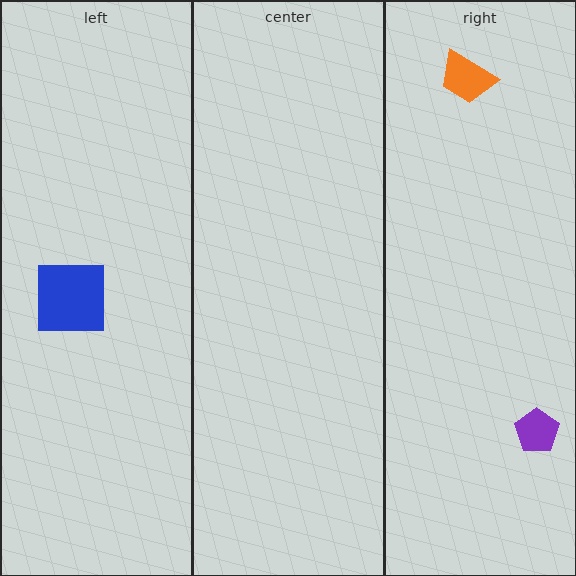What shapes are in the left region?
The blue square.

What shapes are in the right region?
The purple pentagon, the orange trapezoid.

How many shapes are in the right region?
2.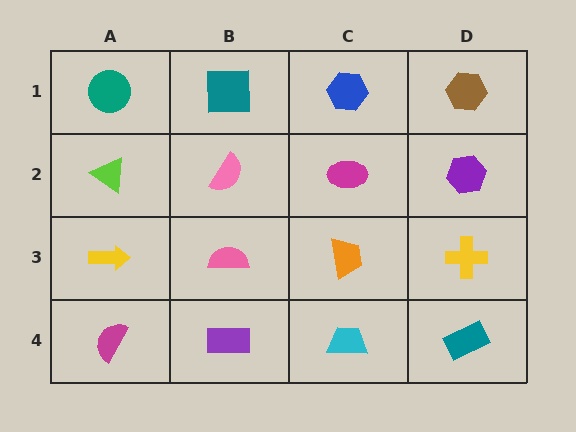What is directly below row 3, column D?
A teal rectangle.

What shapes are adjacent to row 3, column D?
A purple hexagon (row 2, column D), a teal rectangle (row 4, column D), an orange trapezoid (row 3, column C).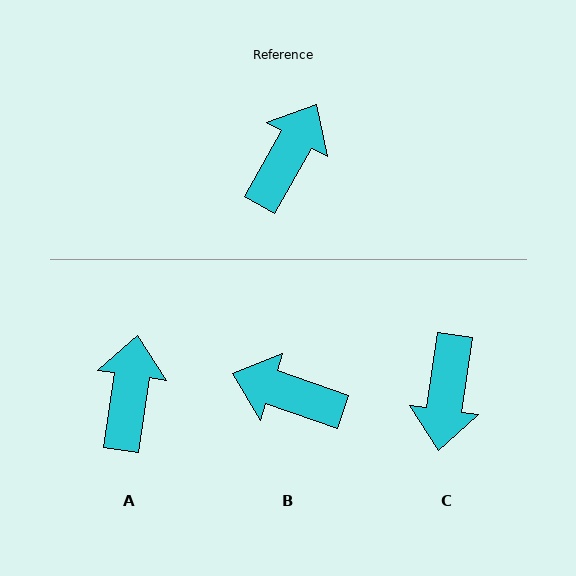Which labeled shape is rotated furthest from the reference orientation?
C, about 158 degrees away.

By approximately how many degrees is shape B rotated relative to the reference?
Approximately 101 degrees counter-clockwise.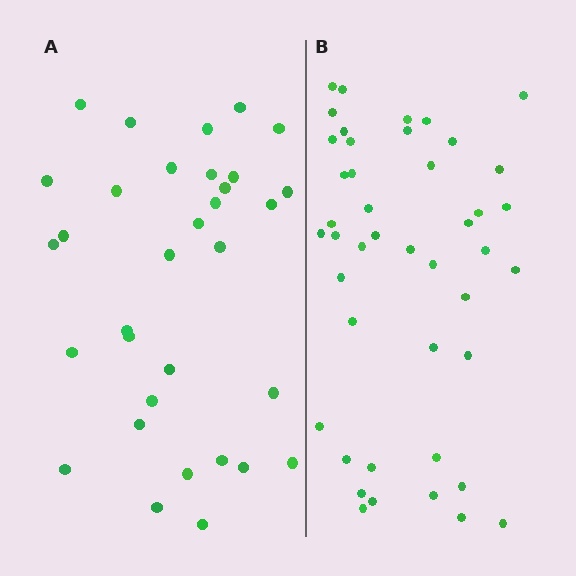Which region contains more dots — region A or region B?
Region B (the right region) has more dots.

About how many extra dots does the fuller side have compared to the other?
Region B has roughly 12 or so more dots than region A.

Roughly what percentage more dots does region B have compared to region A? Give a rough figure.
About 35% more.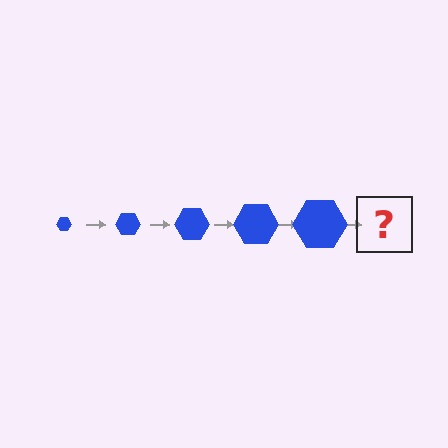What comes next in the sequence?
The next element should be a blue hexagon, larger than the previous one.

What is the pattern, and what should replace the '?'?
The pattern is that the hexagon gets progressively larger each step. The '?' should be a blue hexagon, larger than the previous one.